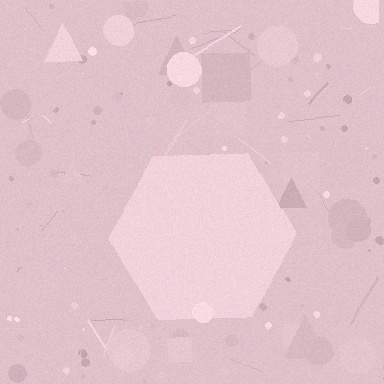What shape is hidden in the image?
A hexagon is hidden in the image.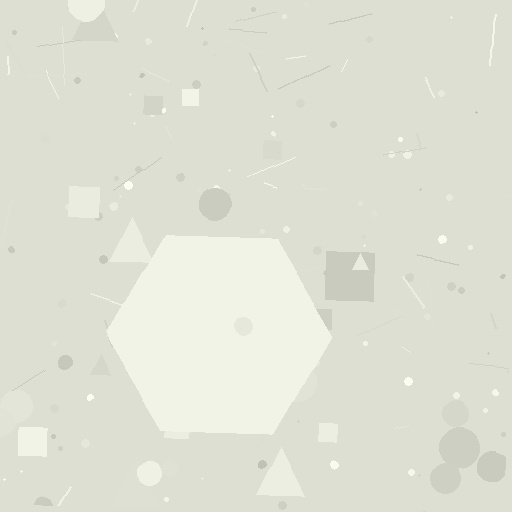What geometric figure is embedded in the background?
A hexagon is embedded in the background.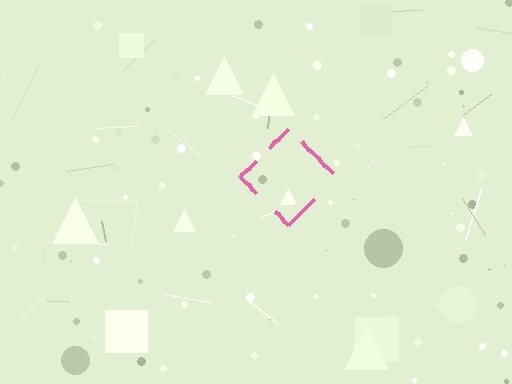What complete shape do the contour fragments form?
The contour fragments form a diamond.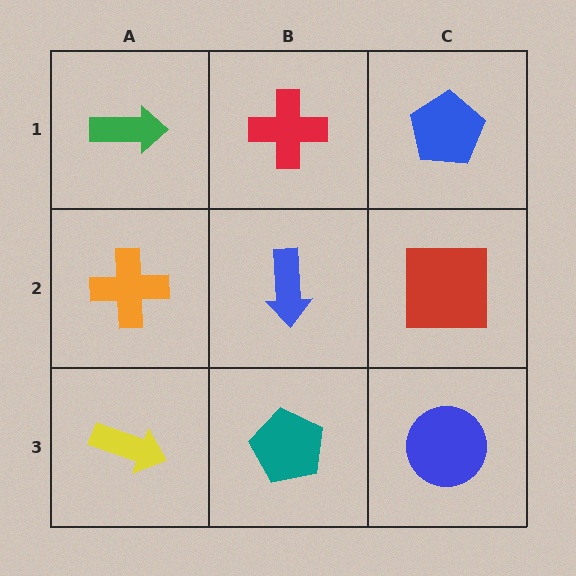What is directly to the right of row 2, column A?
A blue arrow.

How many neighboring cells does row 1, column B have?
3.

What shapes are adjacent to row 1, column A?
An orange cross (row 2, column A), a red cross (row 1, column B).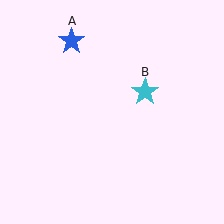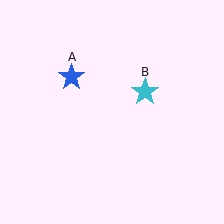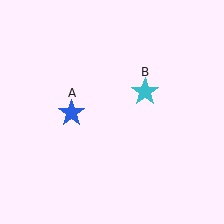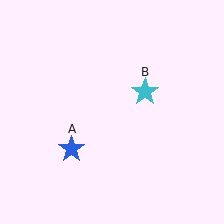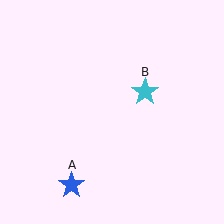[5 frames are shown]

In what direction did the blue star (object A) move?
The blue star (object A) moved down.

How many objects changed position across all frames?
1 object changed position: blue star (object A).